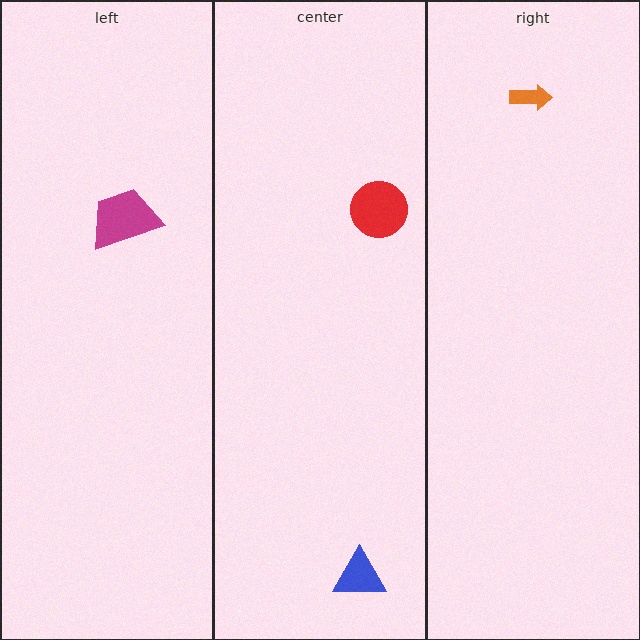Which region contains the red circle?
The center region.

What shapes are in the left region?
The magenta trapezoid.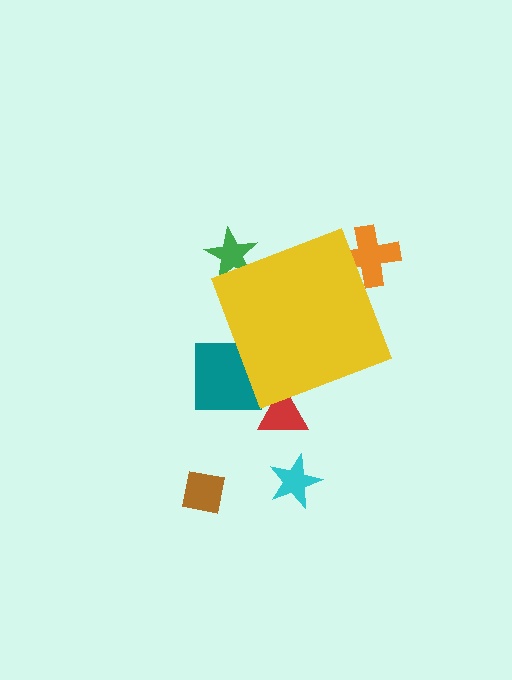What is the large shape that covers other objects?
A yellow diamond.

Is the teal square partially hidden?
Yes, the teal square is partially hidden behind the yellow diamond.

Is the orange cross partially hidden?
Yes, the orange cross is partially hidden behind the yellow diamond.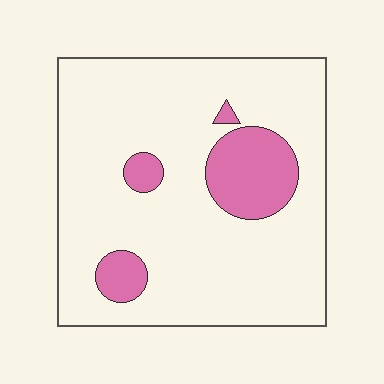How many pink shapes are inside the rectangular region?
4.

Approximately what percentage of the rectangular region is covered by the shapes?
Approximately 15%.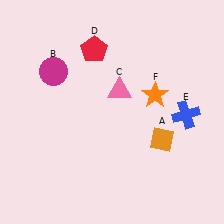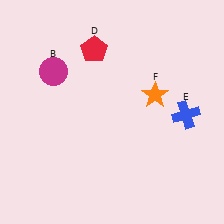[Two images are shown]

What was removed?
The pink triangle (C), the orange diamond (A) were removed in Image 2.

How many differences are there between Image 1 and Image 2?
There are 2 differences between the two images.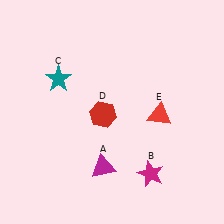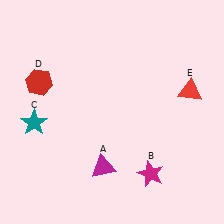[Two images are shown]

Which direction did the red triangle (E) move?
The red triangle (E) moved right.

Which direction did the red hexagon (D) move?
The red hexagon (D) moved left.